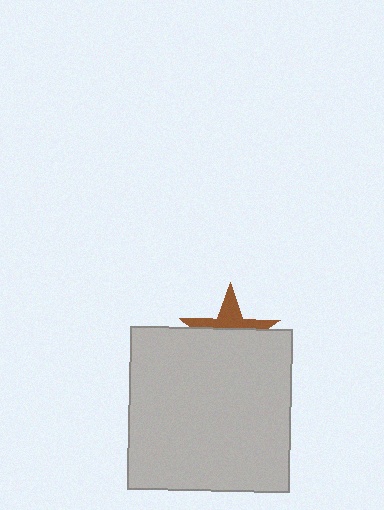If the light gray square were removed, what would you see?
You would see the complete brown star.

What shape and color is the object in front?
The object in front is a light gray square.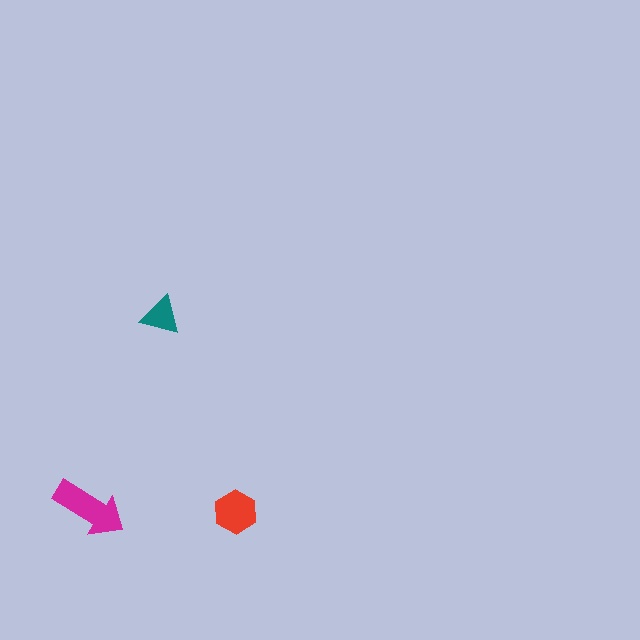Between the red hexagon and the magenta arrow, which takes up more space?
The magenta arrow.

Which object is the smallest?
The teal triangle.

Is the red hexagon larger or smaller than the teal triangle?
Larger.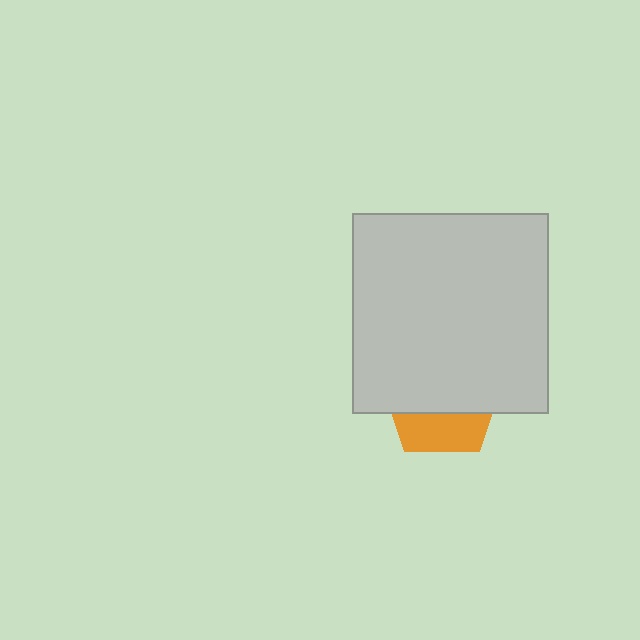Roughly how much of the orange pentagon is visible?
A small part of it is visible (roughly 34%).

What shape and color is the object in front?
The object in front is a light gray rectangle.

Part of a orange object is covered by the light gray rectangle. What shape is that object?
It is a pentagon.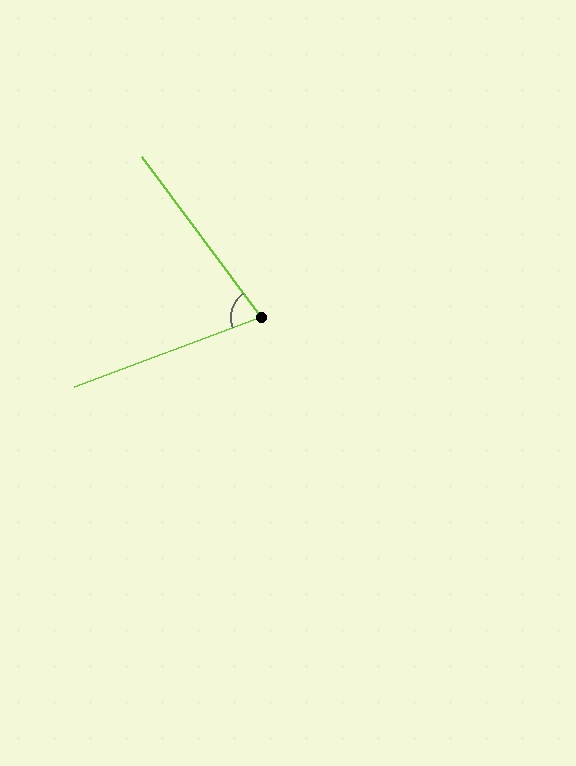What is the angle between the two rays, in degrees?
Approximately 74 degrees.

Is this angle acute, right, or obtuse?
It is acute.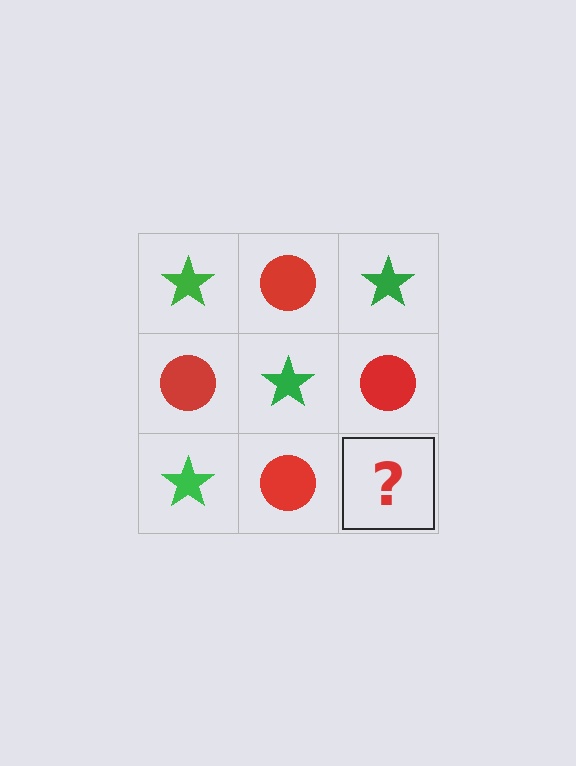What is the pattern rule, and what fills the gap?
The rule is that it alternates green star and red circle in a checkerboard pattern. The gap should be filled with a green star.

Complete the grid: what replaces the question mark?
The question mark should be replaced with a green star.